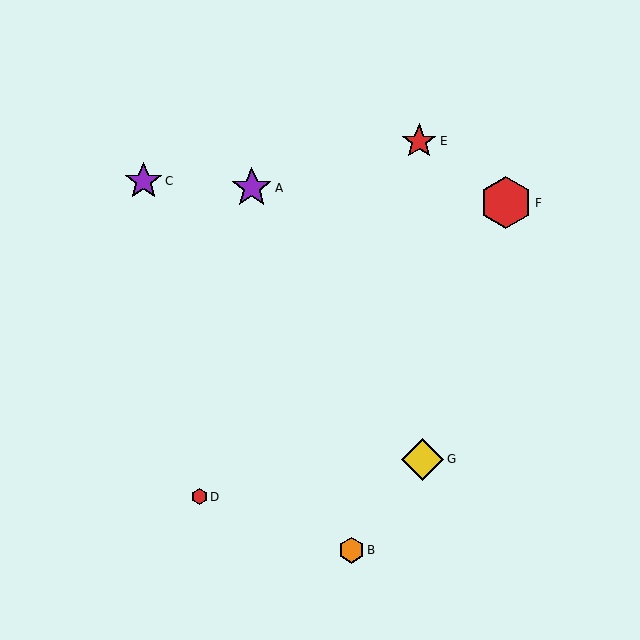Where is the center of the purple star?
The center of the purple star is at (144, 181).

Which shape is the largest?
The red hexagon (labeled F) is the largest.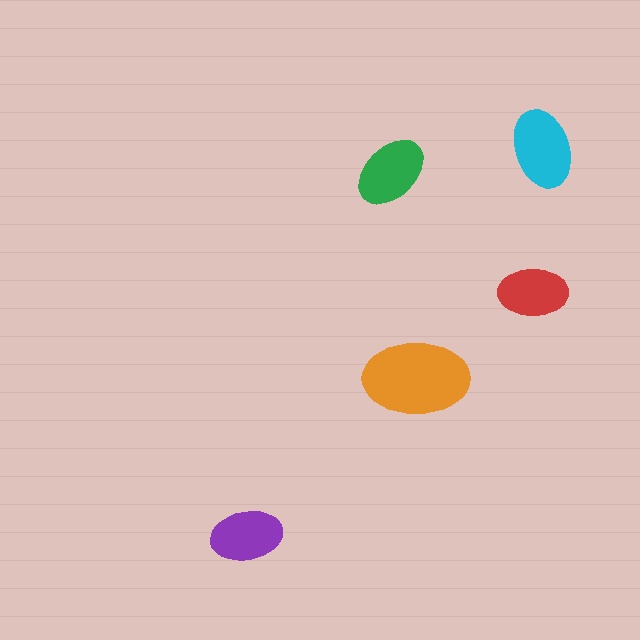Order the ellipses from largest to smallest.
the orange one, the cyan one, the green one, the purple one, the red one.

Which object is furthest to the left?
The purple ellipse is leftmost.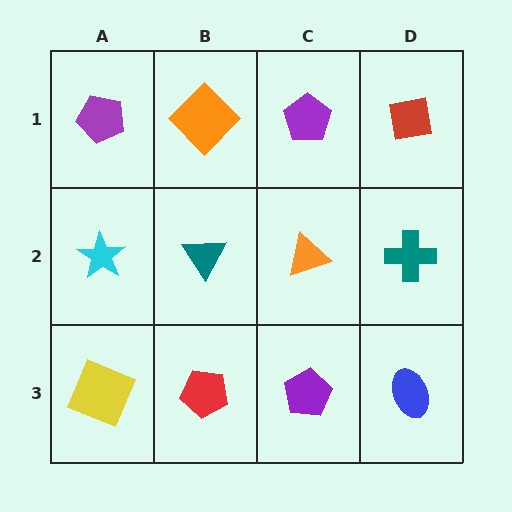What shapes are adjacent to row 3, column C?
An orange triangle (row 2, column C), a red pentagon (row 3, column B), a blue ellipse (row 3, column D).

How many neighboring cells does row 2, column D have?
3.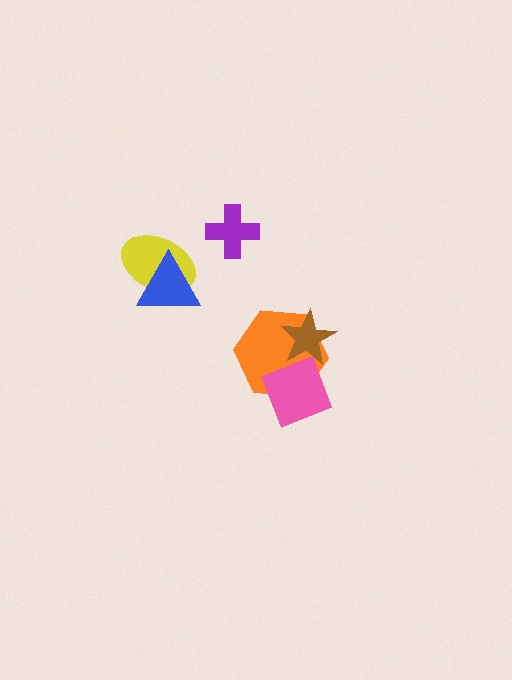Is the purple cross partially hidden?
No, no other shape covers it.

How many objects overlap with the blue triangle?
1 object overlaps with the blue triangle.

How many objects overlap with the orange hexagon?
2 objects overlap with the orange hexagon.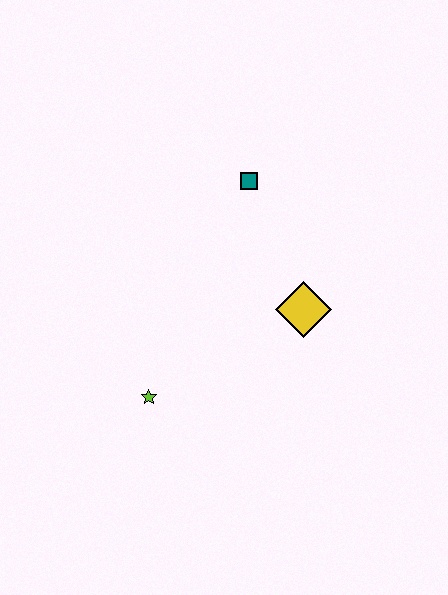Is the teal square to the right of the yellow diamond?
No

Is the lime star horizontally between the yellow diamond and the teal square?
No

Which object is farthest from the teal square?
The lime star is farthest from the teal square.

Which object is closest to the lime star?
The yellow diamond is closest to the lime star.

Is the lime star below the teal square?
Yes